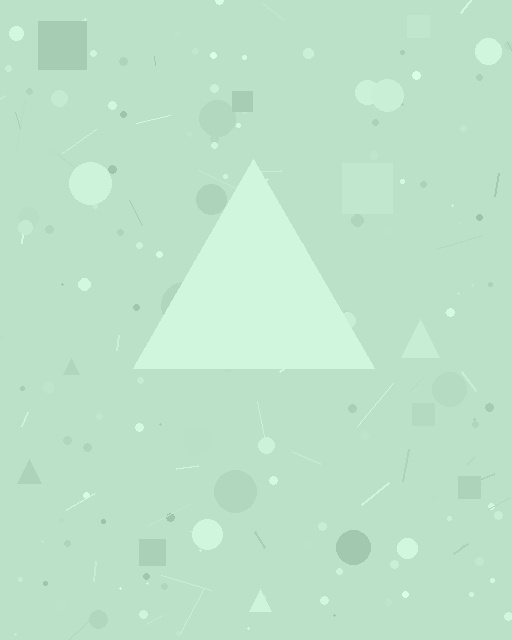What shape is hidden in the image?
A triangle is hidden in the image.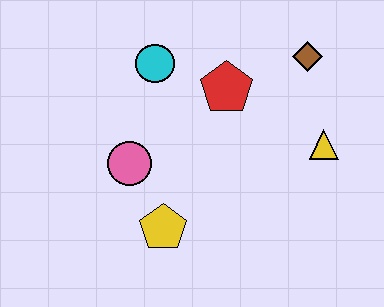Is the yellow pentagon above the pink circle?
No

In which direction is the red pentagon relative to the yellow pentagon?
The red pentagon is above the yellow pentagon.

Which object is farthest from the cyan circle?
The yellow triangle is farthest from the cyan circle.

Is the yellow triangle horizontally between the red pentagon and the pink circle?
No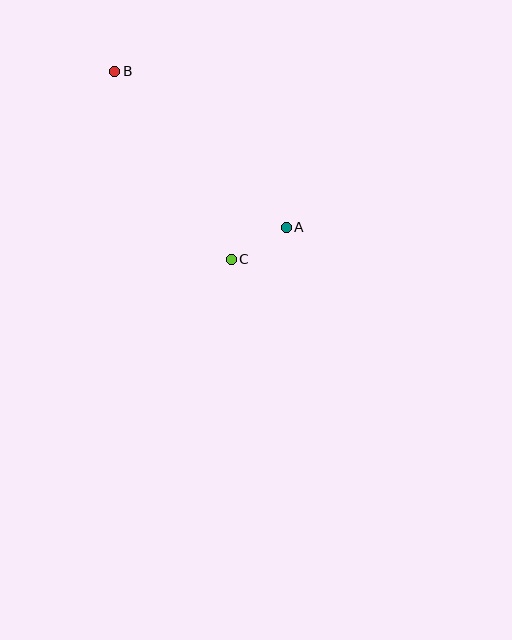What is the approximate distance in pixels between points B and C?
The distance between B and C is approximately 221 pixels.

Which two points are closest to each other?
Points A and C are closest to each other.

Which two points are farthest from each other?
Points A and B are farthest from each other.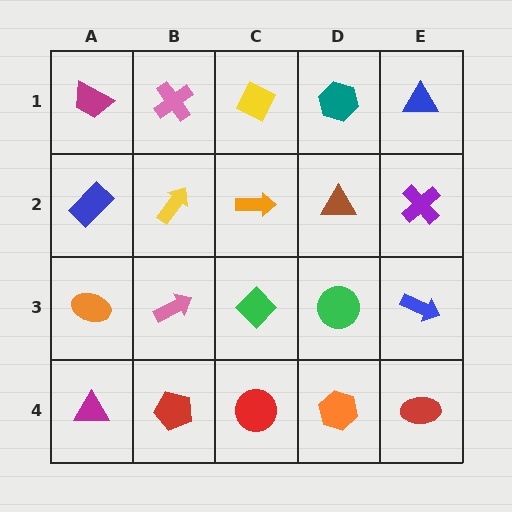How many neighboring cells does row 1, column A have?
2.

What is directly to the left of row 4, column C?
A red pentagon.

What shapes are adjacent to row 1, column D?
A brown triangle (row 2, column D), a yellow diamond (row 1, column C), a blue triangle (row 1, column E).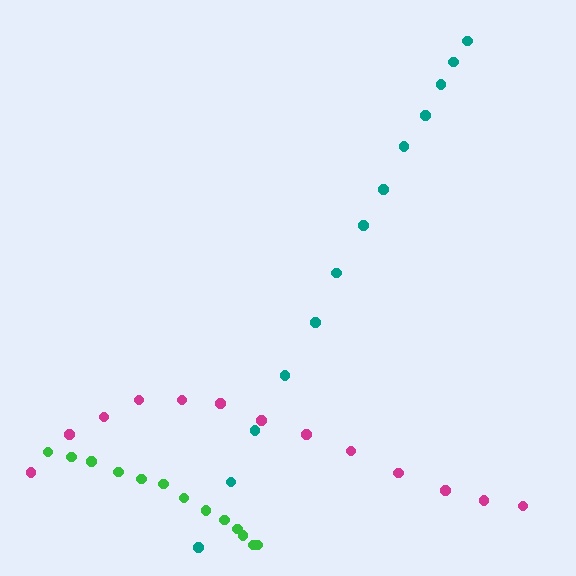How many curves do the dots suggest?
There are 3 distinct paths.